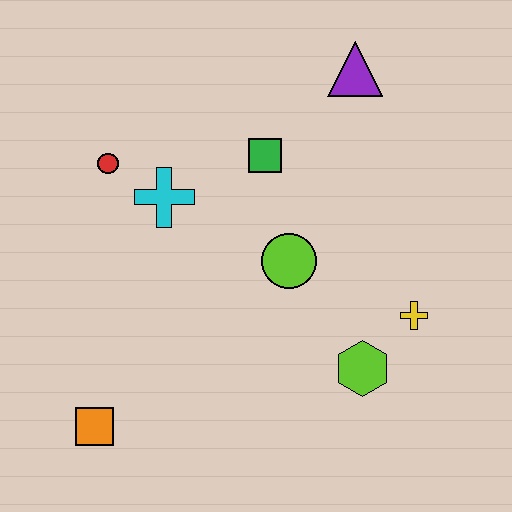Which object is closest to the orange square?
The cyan cross is closest to the orange square.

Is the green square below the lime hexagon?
No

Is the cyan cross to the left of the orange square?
No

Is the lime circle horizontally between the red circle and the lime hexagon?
Yes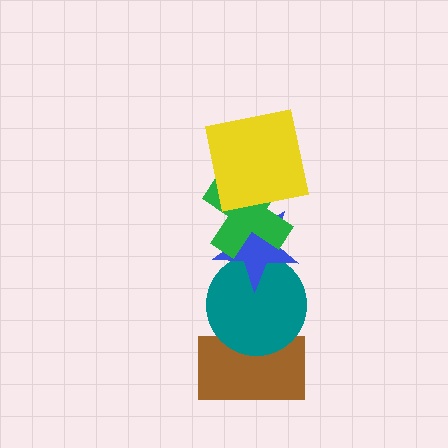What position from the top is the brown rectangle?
The brown rectangle is 5th from the top.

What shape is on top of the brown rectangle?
The teal circle is on top of the brown rectangle.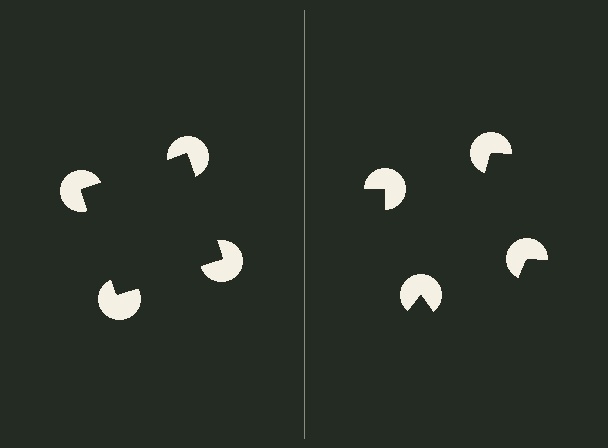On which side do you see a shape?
An illusory square appears on the left side. On the right side the wedge cuts are rotated, so no coherent shape forms.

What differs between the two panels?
The pac-man discs are positioned identically on both sides; only the wedge orientations differ. On the left they align to a square; on the right they are misaligned.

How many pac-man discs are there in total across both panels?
8 — 4 on each side.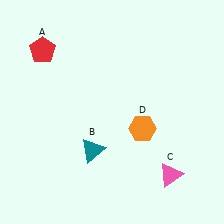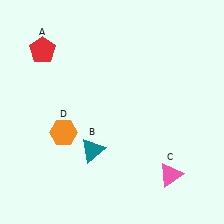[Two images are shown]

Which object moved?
The orange hexagon (D) moved left.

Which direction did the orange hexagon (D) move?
The orange hexagon (D) moved left.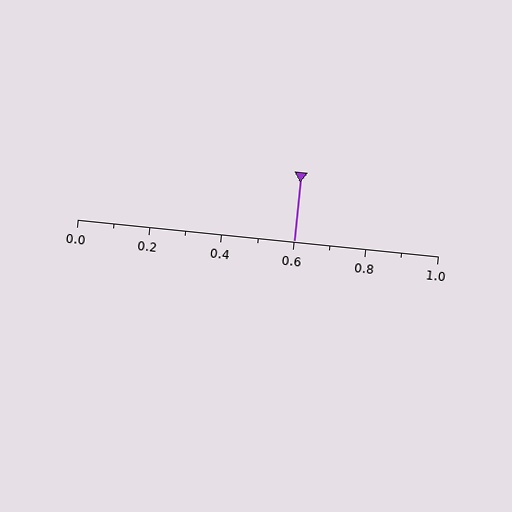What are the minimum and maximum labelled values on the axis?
The axis runs from 0.0 to 1.0.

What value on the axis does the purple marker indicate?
The marker indicates approximately 0.6.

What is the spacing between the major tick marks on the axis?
The major ticks are spaced 0.2 apart.